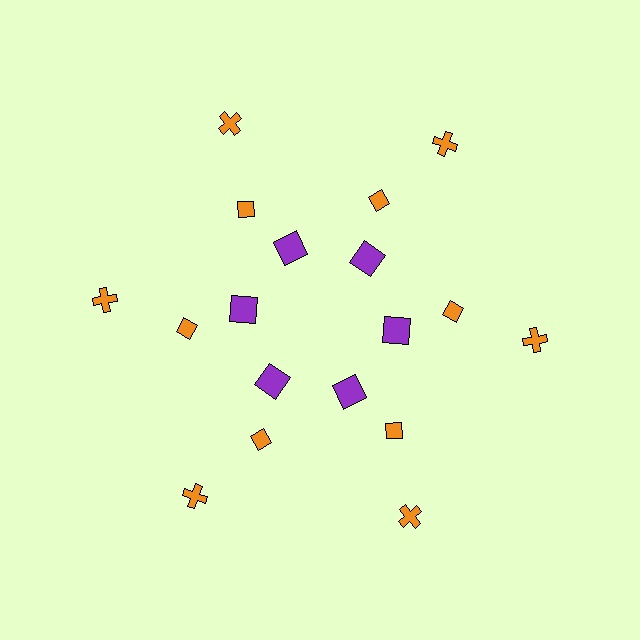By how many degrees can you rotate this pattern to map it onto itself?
The pattern maps onto itself every 60 degrees of rotation.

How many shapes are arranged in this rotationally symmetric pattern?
There are 18 shapes, arranged in 6 groups of 3.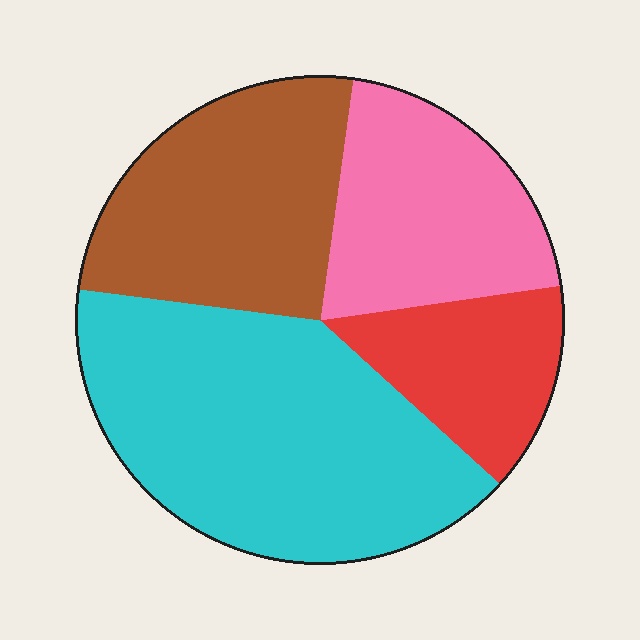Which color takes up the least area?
Red, at roughly 15%.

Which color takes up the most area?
Cyan, at roughly 40%.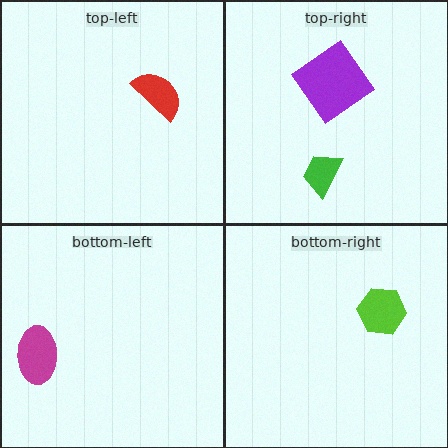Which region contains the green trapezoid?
The top-right region.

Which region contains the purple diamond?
The top-right region.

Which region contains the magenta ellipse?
The bottom-left region.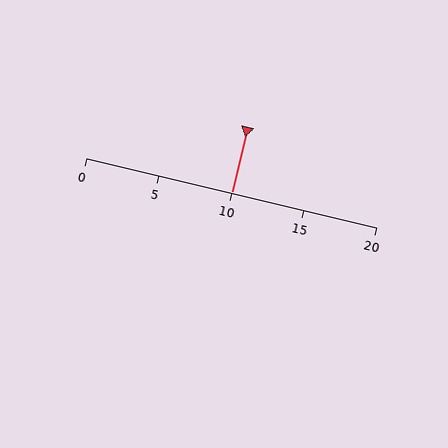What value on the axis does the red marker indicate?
The marker indicates approximately 10.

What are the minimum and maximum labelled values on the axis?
The axis runs from 0 to 20.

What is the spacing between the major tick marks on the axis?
The major ticks are spaced 5 apart.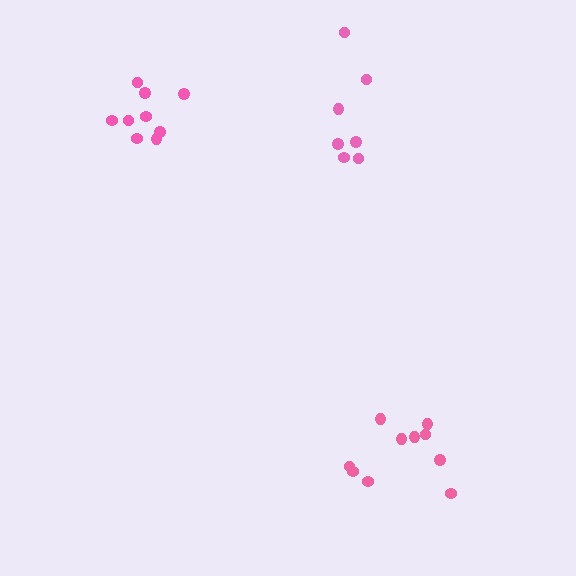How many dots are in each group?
Group 1: 7 dots, Group 2: 9 dots, Group 3: 10 dots (26 total).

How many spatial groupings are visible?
There are 3 spatial groupings.